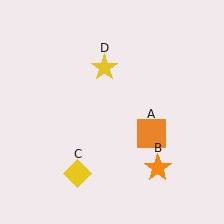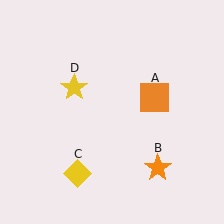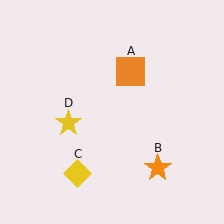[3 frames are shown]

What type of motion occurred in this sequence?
The orange square (object A), yellow star (object D) rotated counterclockwise around the center of the scene.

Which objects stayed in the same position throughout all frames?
Orange star (object B) and yellow diamond (object C) remained stationary.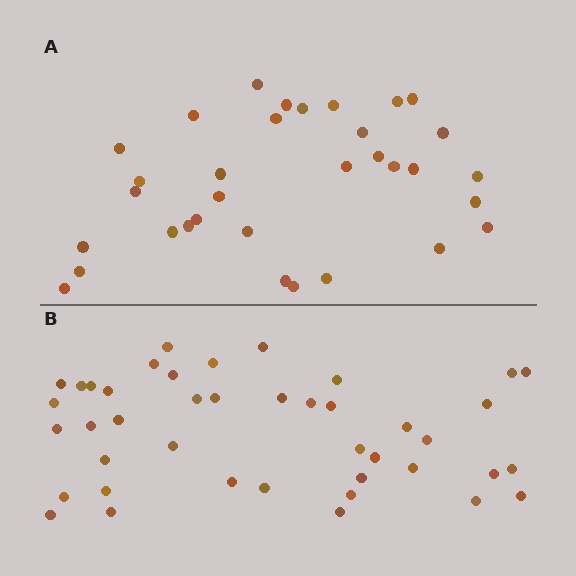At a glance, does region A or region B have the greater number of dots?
Region B (the bottom region) has more dots.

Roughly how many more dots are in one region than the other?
Region B has roughly 8 or so more dots than region A.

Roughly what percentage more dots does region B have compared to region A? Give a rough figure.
About 25% more.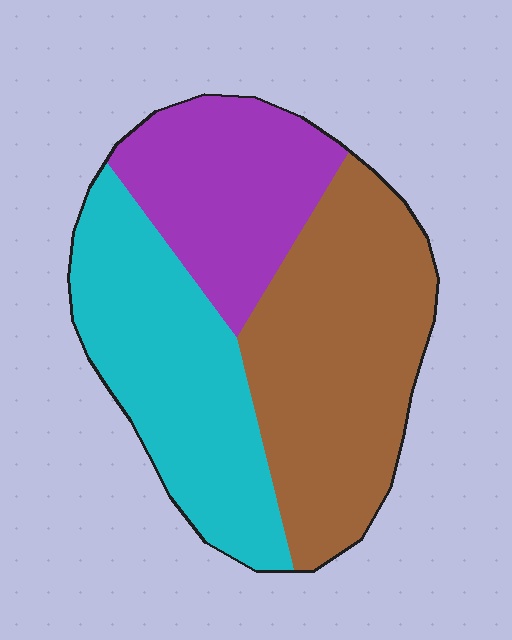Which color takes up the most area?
Brown, at roughly 40%.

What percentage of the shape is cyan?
Cyan takes up about one third (1/3) of the shape.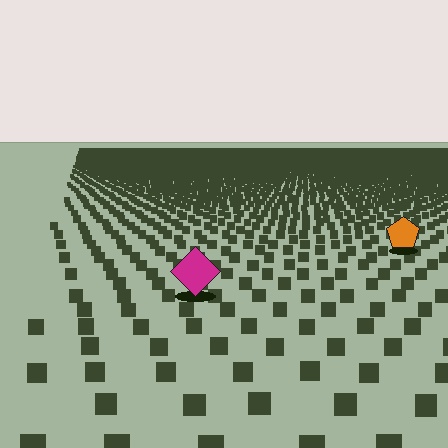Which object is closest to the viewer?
The magenta diamond is closest. The texture marks near it are larger and more spread out.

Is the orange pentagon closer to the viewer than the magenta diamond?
No. The magenta diamond is closer — you can tell from the texture gradient: the ground texture is coarser near it.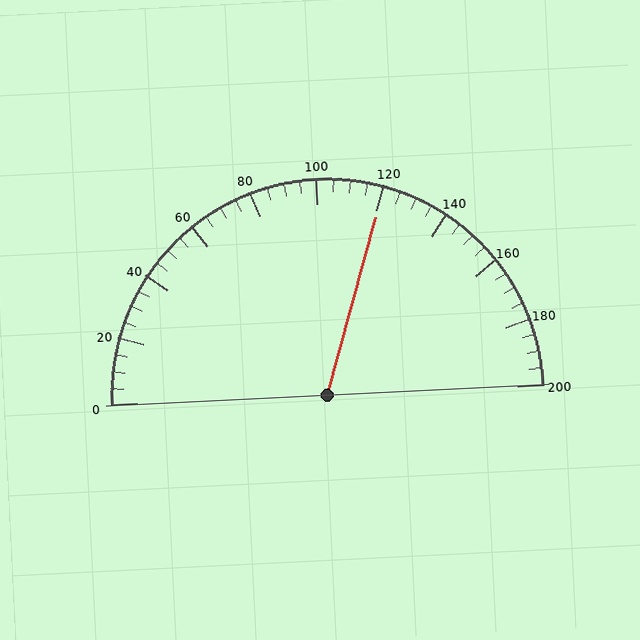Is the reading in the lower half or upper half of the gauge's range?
The reading is in the upper half of the range (0 to 200).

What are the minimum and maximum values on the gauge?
The gauge ranges from 0 to 200.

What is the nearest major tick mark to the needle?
The nearest major tick mark is 120.